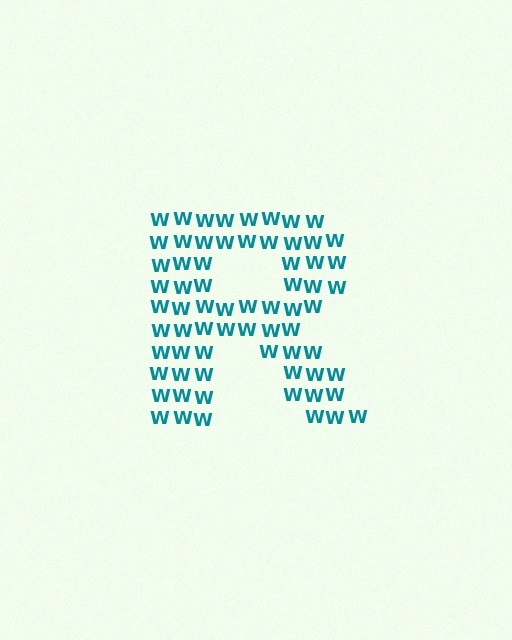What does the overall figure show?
The overall figure shows the letter R.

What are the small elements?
The small elements are letter W's.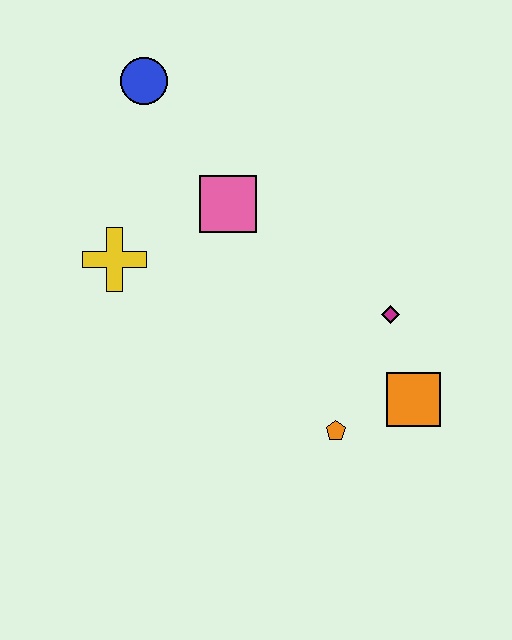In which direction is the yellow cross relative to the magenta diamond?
The yellow cross is to the left of the magenta diamond.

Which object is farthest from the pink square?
The orange square is farthest from the pink square.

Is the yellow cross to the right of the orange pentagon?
No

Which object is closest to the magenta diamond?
The orange square is closest to the magenta diamond.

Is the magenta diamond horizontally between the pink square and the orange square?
Yes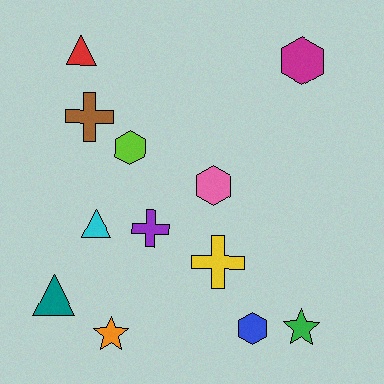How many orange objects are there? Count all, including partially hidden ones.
There is 1 orange object.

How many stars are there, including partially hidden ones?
There are 2 stars.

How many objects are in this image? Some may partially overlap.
There are 12 objects.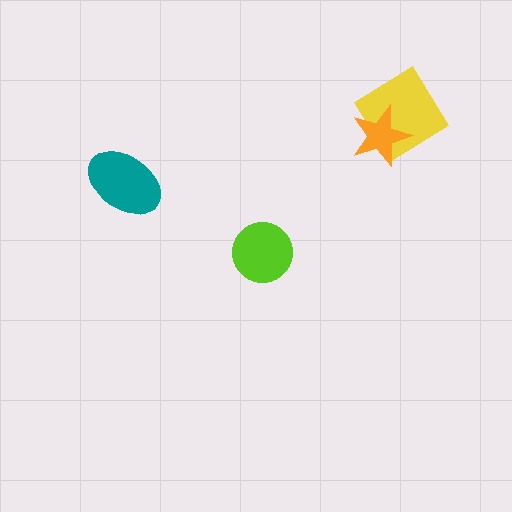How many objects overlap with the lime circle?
0 objects overlap with the lime circle.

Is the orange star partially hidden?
No, no other shape covers it.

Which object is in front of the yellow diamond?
The orange star is in front of the yellow diamond.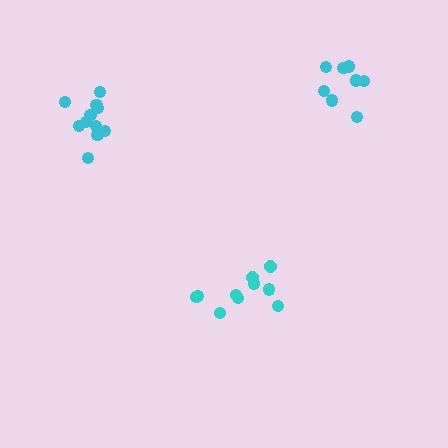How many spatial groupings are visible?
There are 3 spatial groupings.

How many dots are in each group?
Group 1: 11 dots, Group 2: 9 dots, Group 3: 10 dots (30 total).